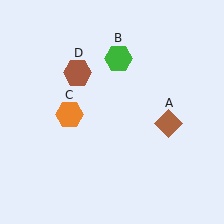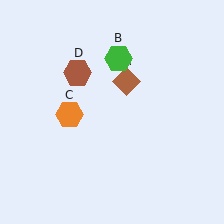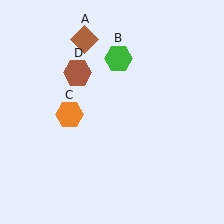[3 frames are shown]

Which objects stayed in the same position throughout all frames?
Green hexagon (object B) and orange hexagon (object C) and brown hexagon (object D) remained stationary.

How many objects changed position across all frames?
1 object changed position: brown diamond (object A).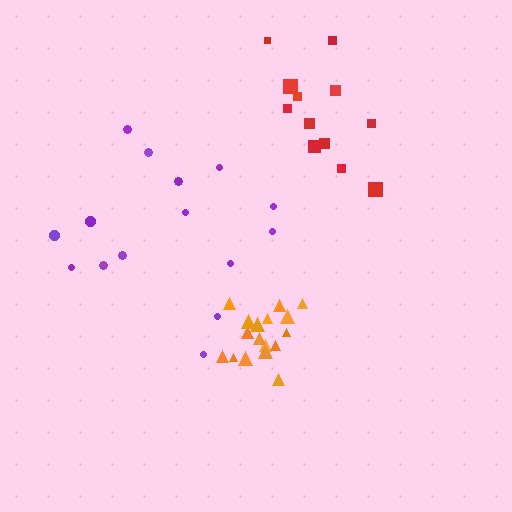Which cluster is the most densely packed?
Orange.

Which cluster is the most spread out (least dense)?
Red.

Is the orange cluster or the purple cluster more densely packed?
Orange.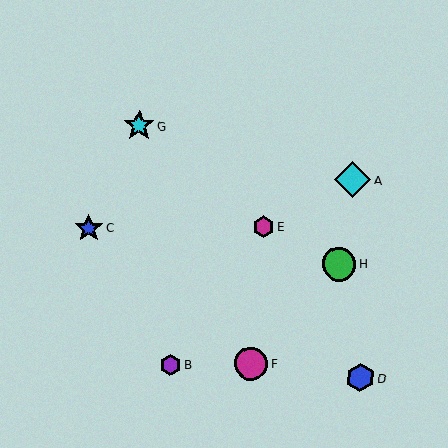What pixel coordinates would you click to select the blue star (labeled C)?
Click at (89, 228) to select the blue star C.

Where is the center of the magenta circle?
The center of the magenta circle is at (251, 363).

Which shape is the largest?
The cyan diamond (labeled A) is the largest.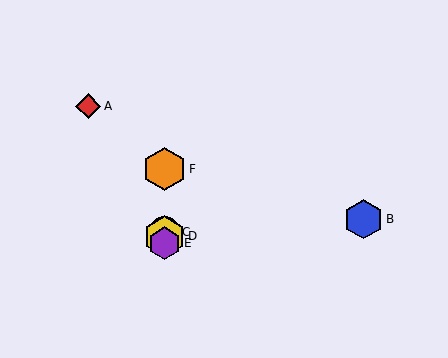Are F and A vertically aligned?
No, F is at x≈164 and A is at x≈88.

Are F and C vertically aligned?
Yes, both are at x≈164.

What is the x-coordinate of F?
Object F is at x≈164.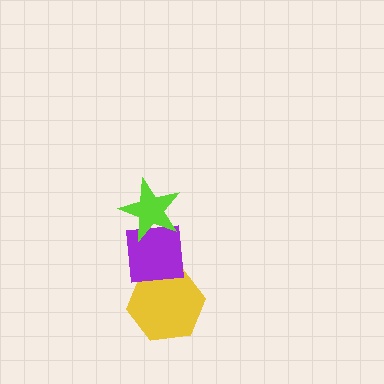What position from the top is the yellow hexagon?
The yellow hexagon is 3rd from the top.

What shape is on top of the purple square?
The lime star is on top of the purple square.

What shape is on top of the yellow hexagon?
The purple square is on top of the yellow hexagon.